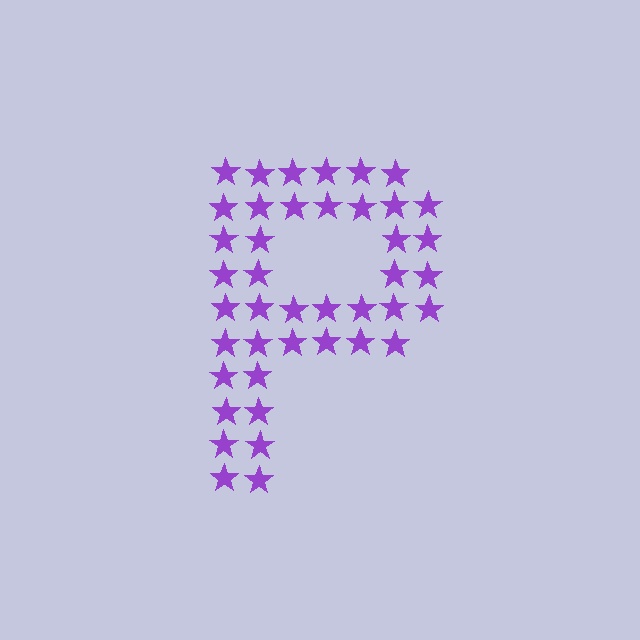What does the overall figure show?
The overall figure shows the letter P.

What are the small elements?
The small elements are stars.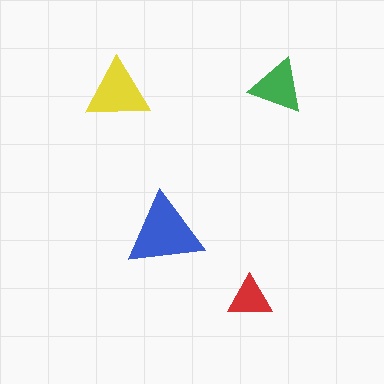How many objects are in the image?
There are 4 objects in the image.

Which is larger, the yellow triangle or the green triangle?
The yellow one.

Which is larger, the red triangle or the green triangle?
The green one.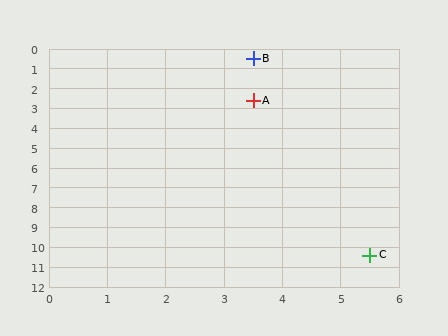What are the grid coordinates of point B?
Point B is at approximately (3.5, 0.5).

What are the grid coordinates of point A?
Point A is at approximately (3.5, 2.6).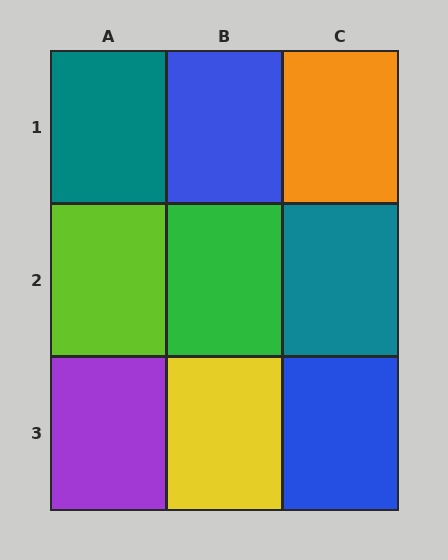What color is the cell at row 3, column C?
Blue.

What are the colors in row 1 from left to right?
Teal, blue, orange.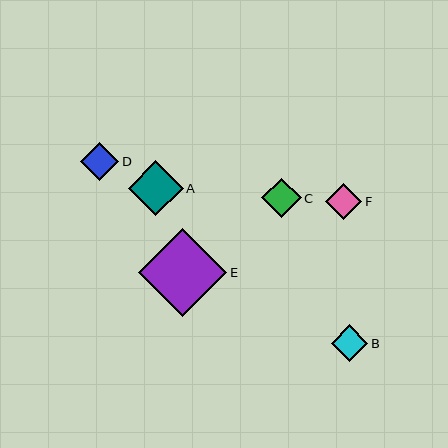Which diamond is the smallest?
Diamond F is the smallest with a size of approximately 36 pixels.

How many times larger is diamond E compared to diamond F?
Diamond E is approximately 2.4 times the size of diamond F.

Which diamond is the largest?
Diamond E is the largest with a size of approximately 88 pixels.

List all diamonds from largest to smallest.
From largest to smallest: E, A, C, D, B, F.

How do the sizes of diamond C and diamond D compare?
Diamond C and diamond D are approximately the same size.